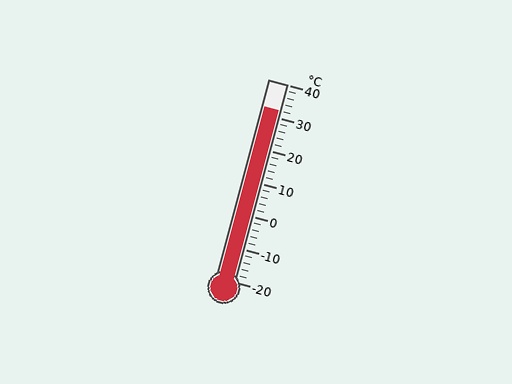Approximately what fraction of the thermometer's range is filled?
The thermometer is filled to approximately 85% of its range.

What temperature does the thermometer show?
The thermometer shows approximately 32°C.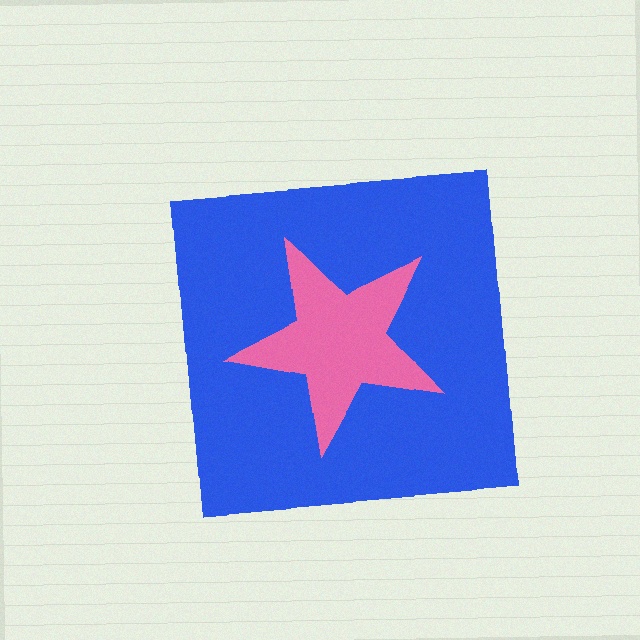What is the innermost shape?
The pink star.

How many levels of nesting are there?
2.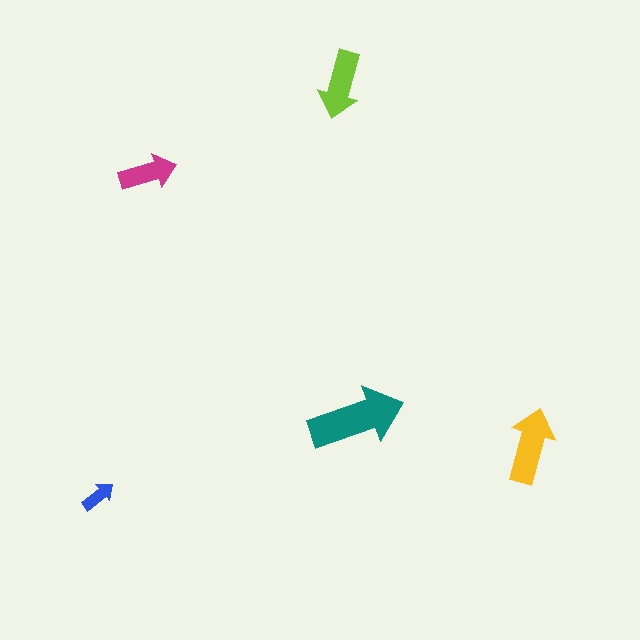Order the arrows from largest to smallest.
the teal one, the yellow one, the lime one, the magenta one, the blue one.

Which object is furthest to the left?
The blue arrow is leftmost.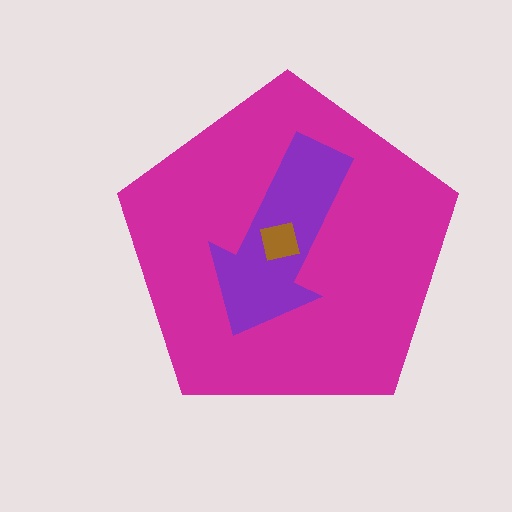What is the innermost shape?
The brown square.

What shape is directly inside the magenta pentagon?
The purple arrow.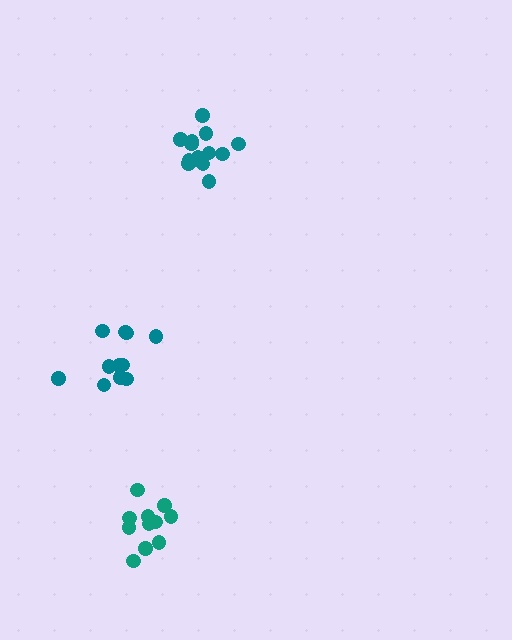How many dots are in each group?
Group 1: 11 dots, Group 2: 11 dots, Group 3: 15 dots (37 total).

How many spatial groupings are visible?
There are 3 spatial groupings.